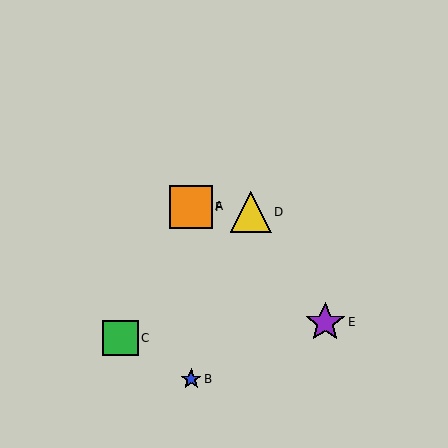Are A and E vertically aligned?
No, A is at x≈191 and E is at x≈325.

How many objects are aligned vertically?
3 objects (A, B, F) are aligned vertically.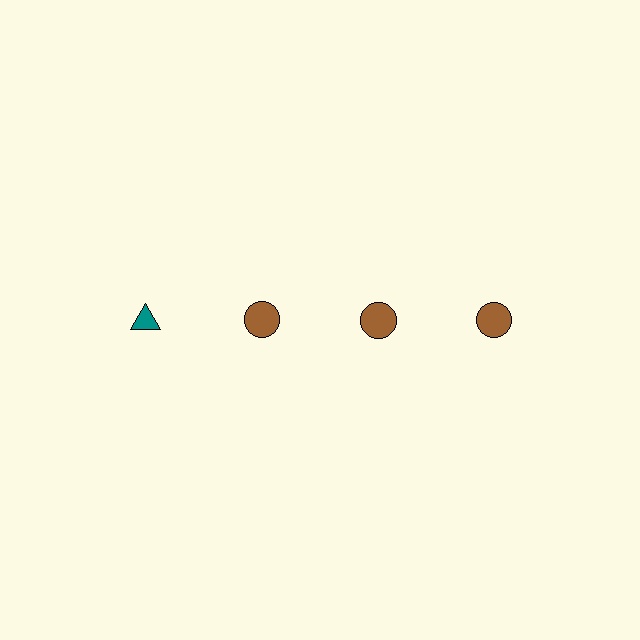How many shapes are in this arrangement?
There are 4 shapes arranged in a grid pattern.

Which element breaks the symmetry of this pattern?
The teal triangle in the top row, leftmost column breaks the symmetry. All other shapes are brown circles.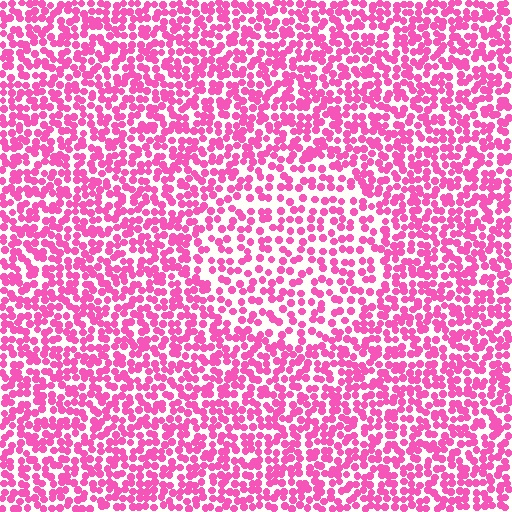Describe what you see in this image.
The image contains small pink elements arranged at two different densities. A circle-shaped region is visible where the elements are less densely packed than the surrounding area.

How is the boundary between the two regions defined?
The boundary is defined by a change in element density (approximately 1.6x ratio). All elements are the same color, size, and shape.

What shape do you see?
I see a circle.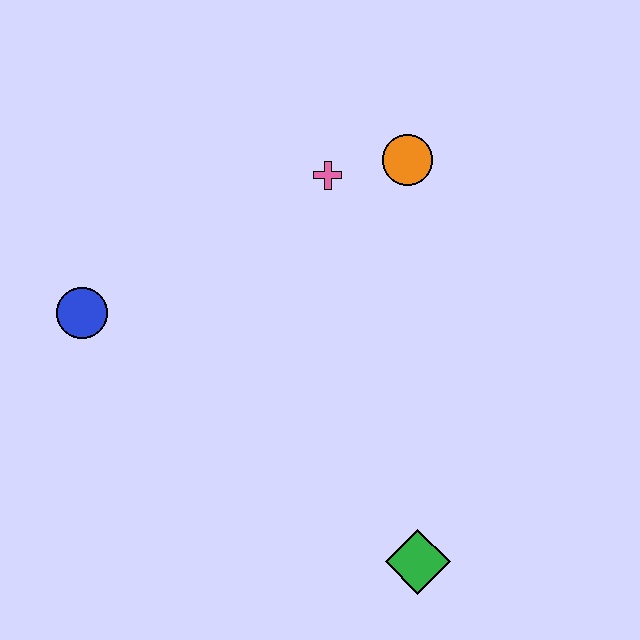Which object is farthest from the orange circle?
The green diamond is farthest from the orange circle.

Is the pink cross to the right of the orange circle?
No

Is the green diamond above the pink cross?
No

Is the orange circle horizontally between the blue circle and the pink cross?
No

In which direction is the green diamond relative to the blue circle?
The green diamond is to the right of the blue circle.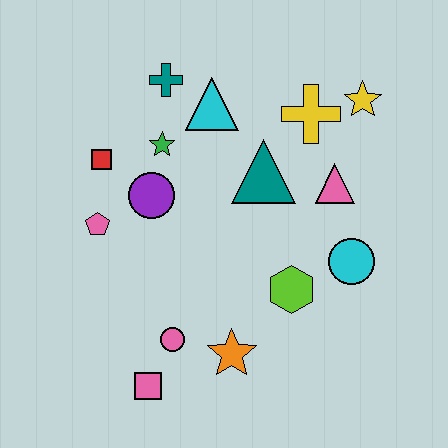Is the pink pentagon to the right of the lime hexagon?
No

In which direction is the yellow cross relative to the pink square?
The yellow cross is above the pink square.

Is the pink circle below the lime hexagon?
Yes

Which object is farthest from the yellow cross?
The pink square is farthest from the yellow cross.